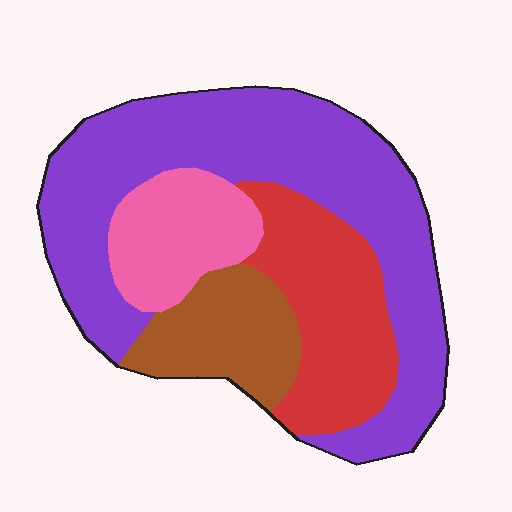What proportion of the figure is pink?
Pink takes up about one eighth (1/8) of the figure.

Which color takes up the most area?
Purple, at roughly 50%.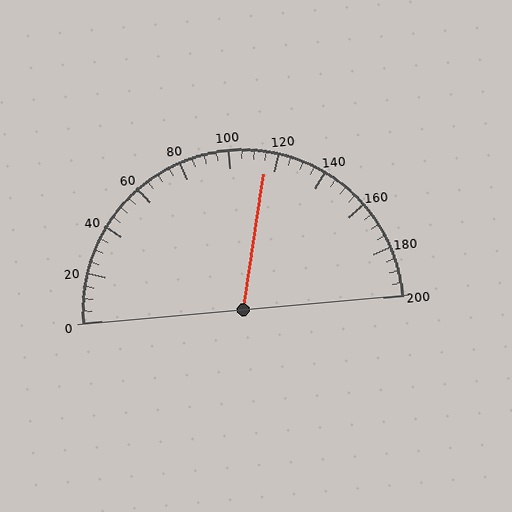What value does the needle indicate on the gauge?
The needle indicates approximately 115.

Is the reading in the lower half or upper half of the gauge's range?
The reading is in the upper half of the range (0 to 200).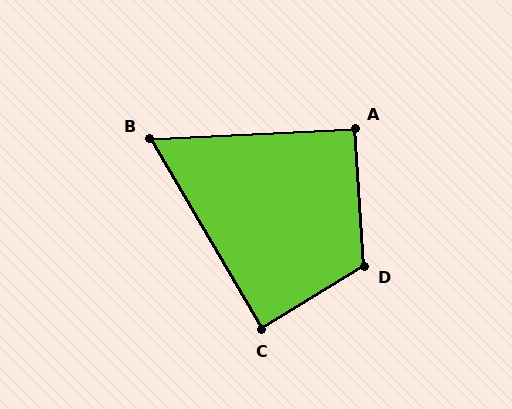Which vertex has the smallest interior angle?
B, at approximately 63 degrees.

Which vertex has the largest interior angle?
D, at approximately 117 degrees.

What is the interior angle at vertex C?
Approximately 89 degrees (approximately right).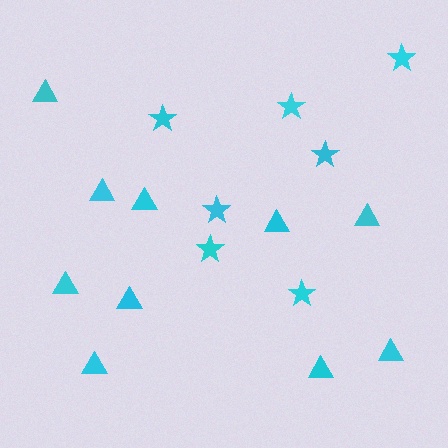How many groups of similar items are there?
There are 2 groups: one group of triangles (10) and one group of stars (7).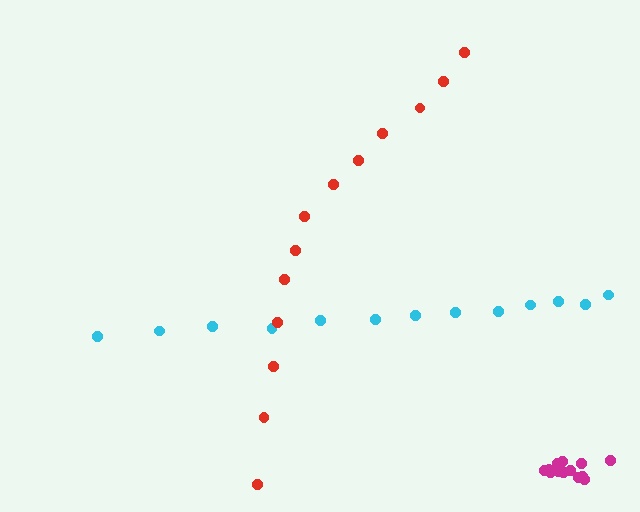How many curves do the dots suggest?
There are 3 distinct paths.